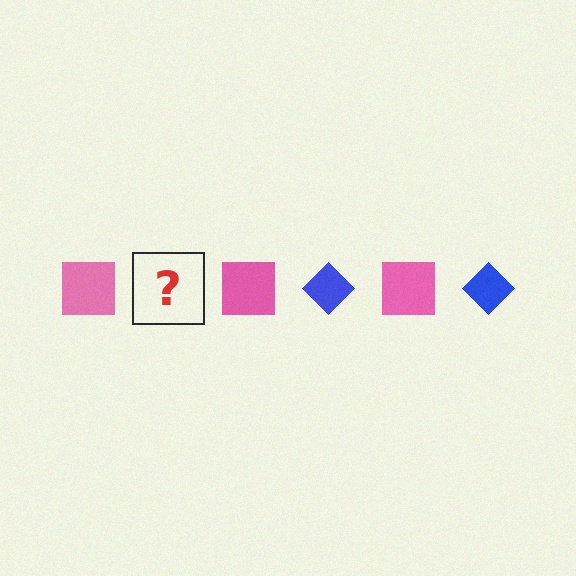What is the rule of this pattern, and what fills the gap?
The rule is that the pattern alternates between pink square and blue diamond. The gap should be filled with a blue diamond.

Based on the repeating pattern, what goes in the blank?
The blank should be a blue diamond.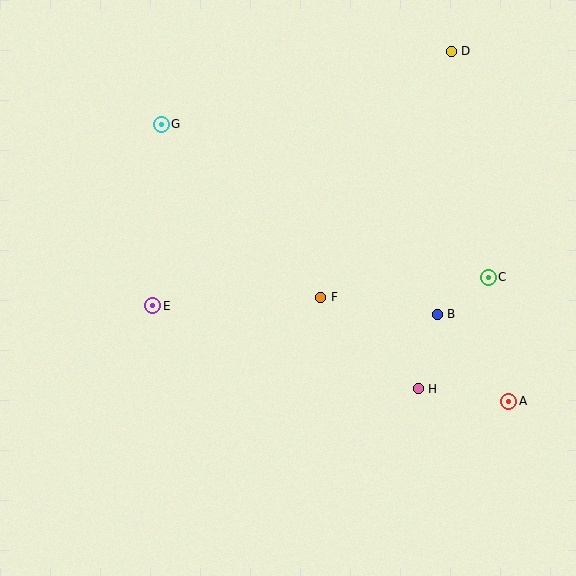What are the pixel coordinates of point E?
Point E is at (153, 306).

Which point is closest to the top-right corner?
Point D is closest to the top-right corner.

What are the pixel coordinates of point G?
Point G is at (161, 124).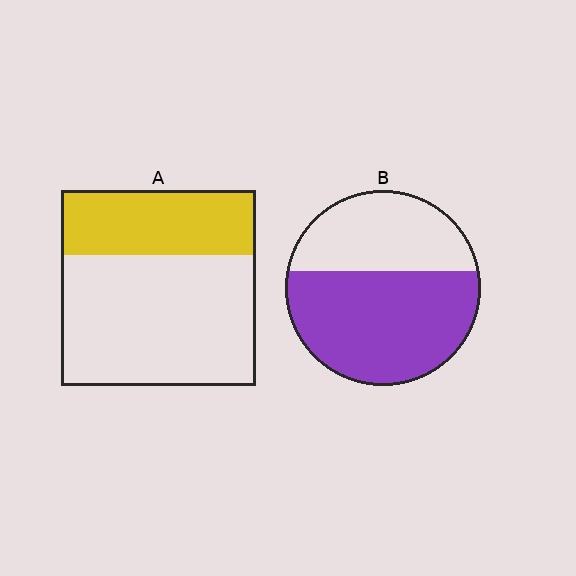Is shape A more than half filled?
No.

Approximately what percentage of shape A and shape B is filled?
A is approximately 35% and B is approximately 60%.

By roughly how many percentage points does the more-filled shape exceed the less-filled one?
By roughly 30 percentage points (B over A).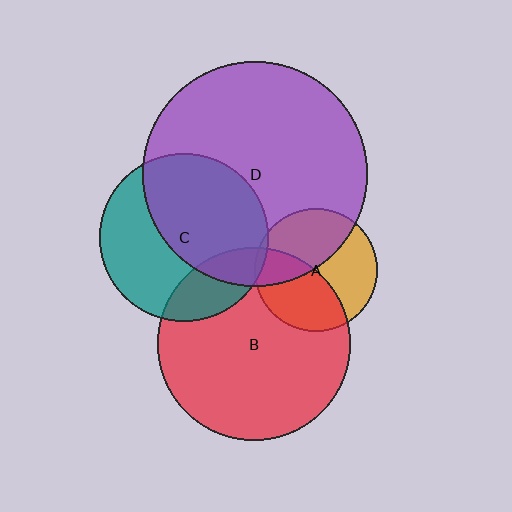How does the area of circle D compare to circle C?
Approximately 1.8 times.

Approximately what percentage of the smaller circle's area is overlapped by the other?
Approximately 45%.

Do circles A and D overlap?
Yes.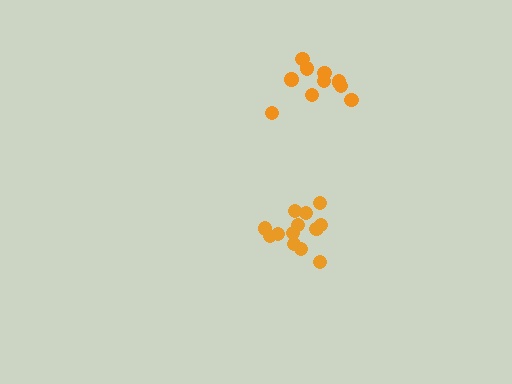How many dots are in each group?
Group 1: 13 dots, Group 2: 12 dots (25 total).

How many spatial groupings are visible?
There are 2 spatial groupings.